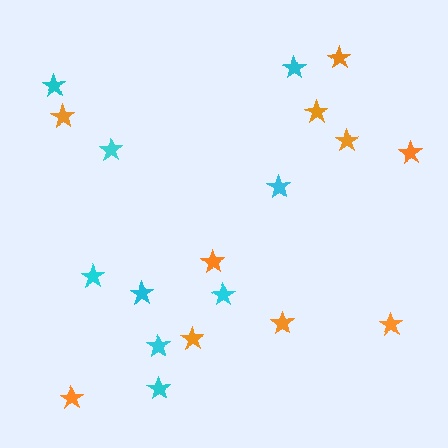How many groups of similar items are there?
There are 2 groups: one group of orange stars (10) and one group of cyan stars (9).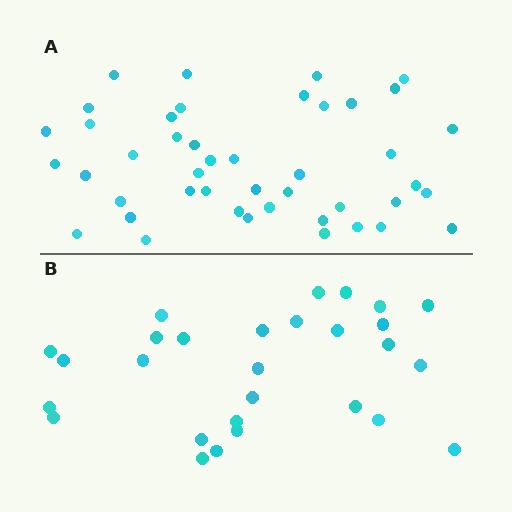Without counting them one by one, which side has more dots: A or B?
Region A (the top region) has more dots.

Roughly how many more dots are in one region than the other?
Region A has approximately 15 more dots than region B.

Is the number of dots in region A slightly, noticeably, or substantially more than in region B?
Region A has substantially more. The ratio is roughly 1.6 to 1.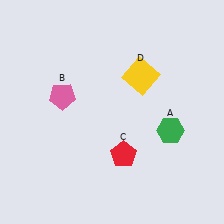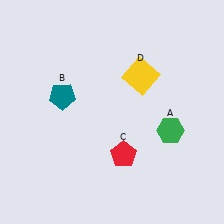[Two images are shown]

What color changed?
The pentagon (B) changed from pink in Image 1 to teal in Image 2.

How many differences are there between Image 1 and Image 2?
There is 1 difference between the two images.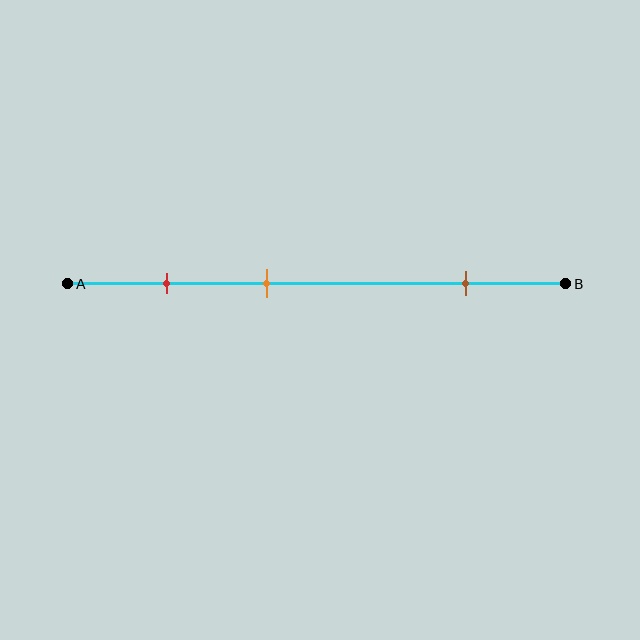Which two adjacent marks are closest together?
The red and orange marks are the closest adjacent pair.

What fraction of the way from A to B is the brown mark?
The brown mark is approximately 80% (0.8) of the way from A to B.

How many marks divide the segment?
There are 3 marks dividing the segment.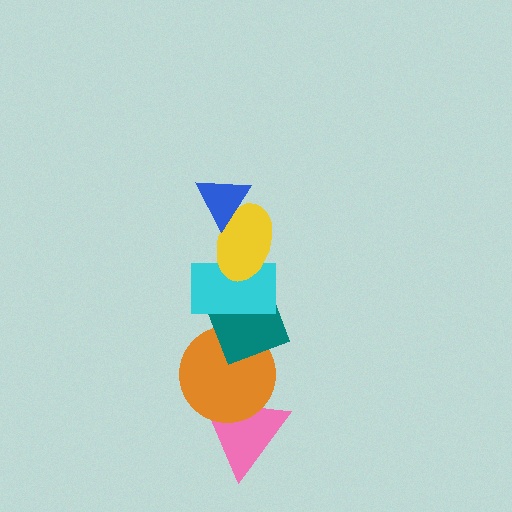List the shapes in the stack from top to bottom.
From top to bottom: the blue triangle, the yellow ellipse, the cyan rectangle, the teal diamond, the orange circle, the pink triangle.